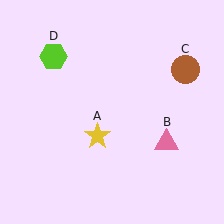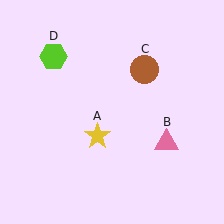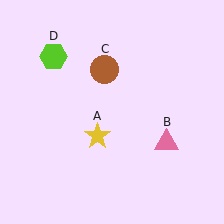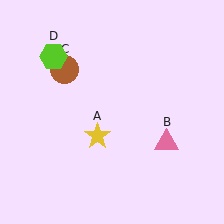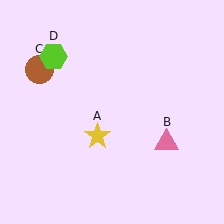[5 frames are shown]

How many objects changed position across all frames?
1 object changed position: brown circle (object C).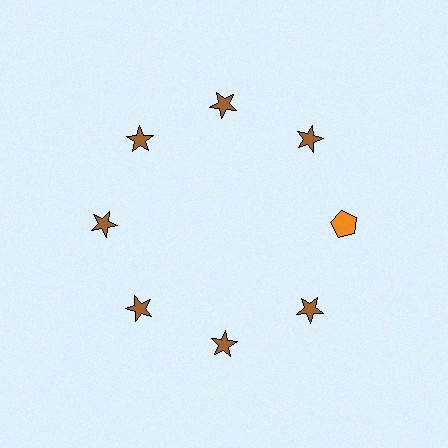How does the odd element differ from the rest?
It differs in both color (orange instead of brown) and shape (pentagon instead of star).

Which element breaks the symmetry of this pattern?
The orange pentagon at roughly the 3 o'clock position breaks the symmetry. All other shapes are brown stars.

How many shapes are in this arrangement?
There are 8 shapes arranged in a ring pattern.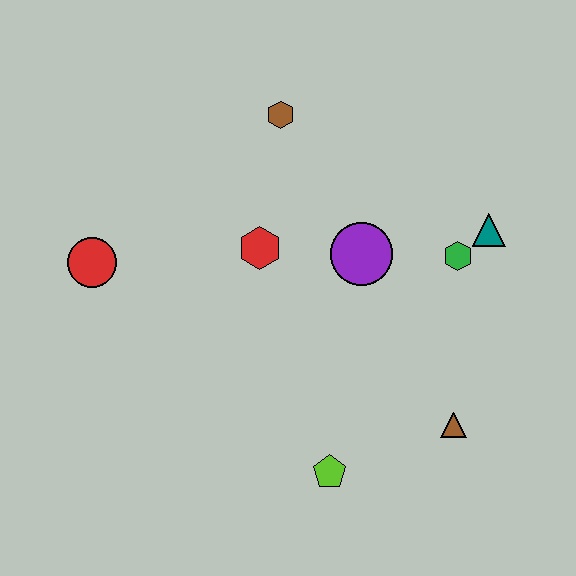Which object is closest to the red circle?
The red hexagon is closest to the red circle.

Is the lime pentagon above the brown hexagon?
No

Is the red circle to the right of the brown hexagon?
No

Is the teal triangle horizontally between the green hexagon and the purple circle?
No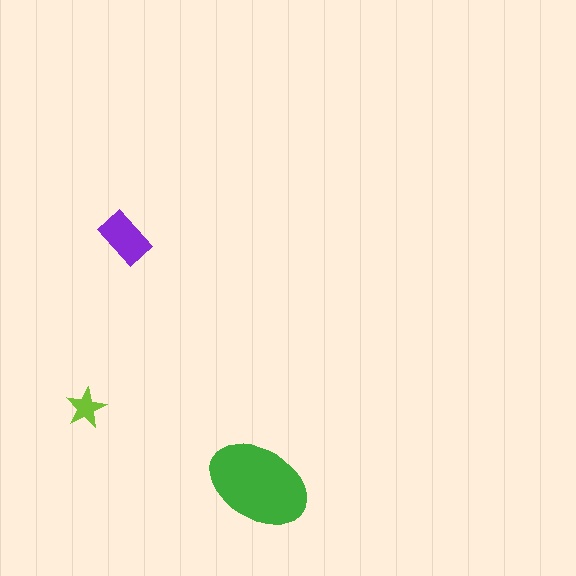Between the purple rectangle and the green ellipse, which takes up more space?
The green ellipse.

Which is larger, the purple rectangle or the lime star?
The purple rectangle.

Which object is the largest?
The green ellipse.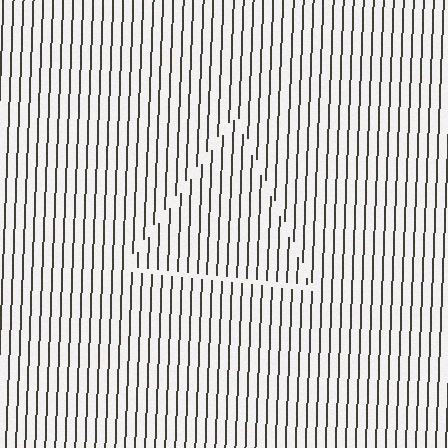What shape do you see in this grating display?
An illusory triangle. The interior of the shape contains the same grating, shifted by half a period — the contour is defined by the phase discontinuity where line-ends from the inner and outer gratings abut.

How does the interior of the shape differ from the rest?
The interior of the shape contains the same grating, shifted by half a period — the contour is defined by the phase discontinuity where line-ends from the inner and outer gratings abut.